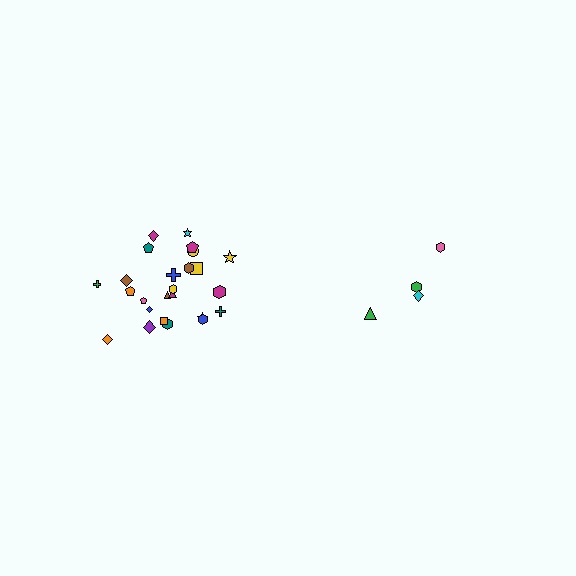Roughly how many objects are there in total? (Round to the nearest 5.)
Roughly 30 objects in total.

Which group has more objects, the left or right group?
The left group.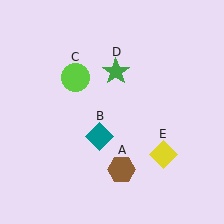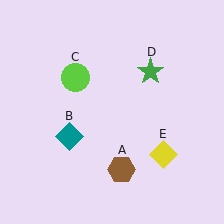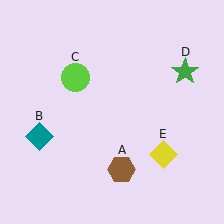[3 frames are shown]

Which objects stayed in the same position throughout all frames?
Brown hexagon (object A) and lime circle (object C) and yellow diamond (object E) remained stationary.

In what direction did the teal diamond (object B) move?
The teal diamond (object B) moved left.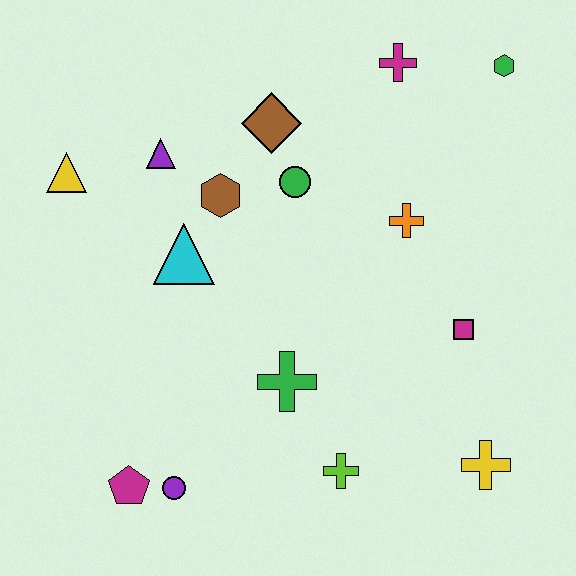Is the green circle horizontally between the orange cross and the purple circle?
Yes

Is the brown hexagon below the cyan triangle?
No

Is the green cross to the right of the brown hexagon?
Yes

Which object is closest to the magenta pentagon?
The purple circle is closest to the magenta pentagon.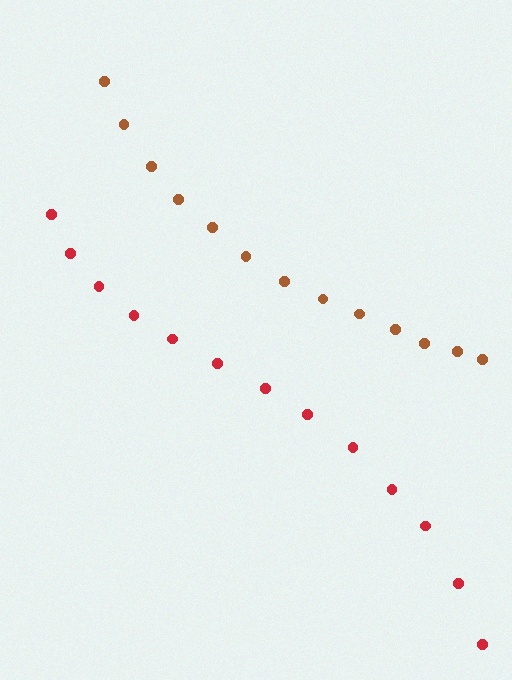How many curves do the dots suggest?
There are 2 distinct paths.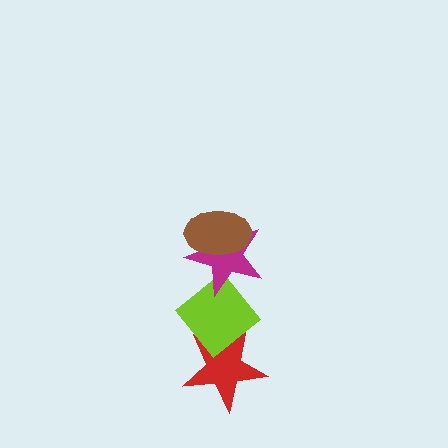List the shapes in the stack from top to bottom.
From top to bottom: the brown ellipse, the magenta star, the lime diamond, the red star.